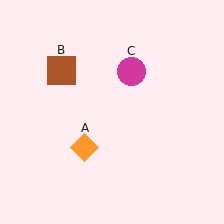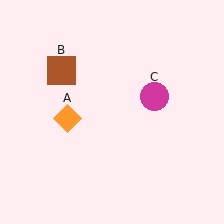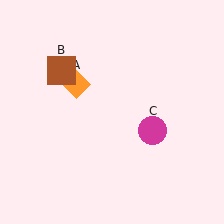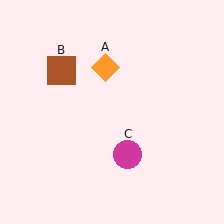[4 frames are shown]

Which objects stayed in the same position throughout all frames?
Brown square (object B) remained stationary.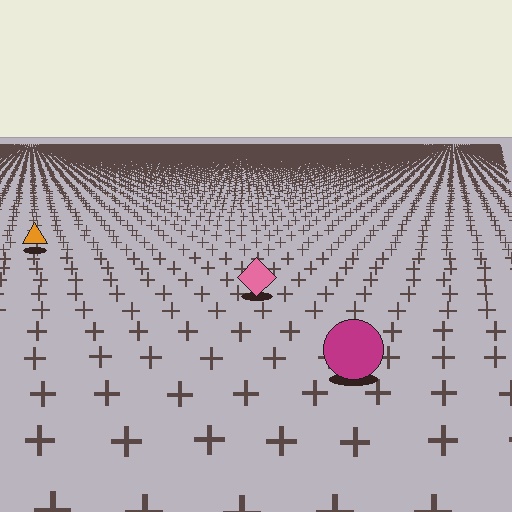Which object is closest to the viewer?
The magenta circle is closest. The texture marks near it are larger and more spread out.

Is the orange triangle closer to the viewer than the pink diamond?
No. The pink diamond is closer — you can tell from the texture gradient: the ground texture is coarser near it.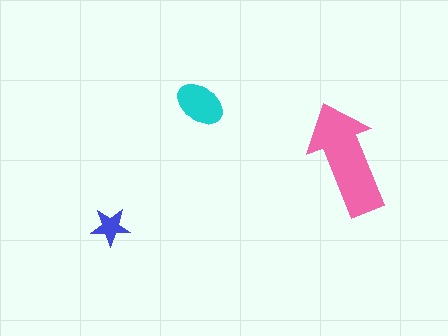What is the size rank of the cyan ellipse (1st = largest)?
2nd.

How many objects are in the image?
There are 3 objects in the image.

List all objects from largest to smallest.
The pink arrow, the cyan ellipse, the blue star.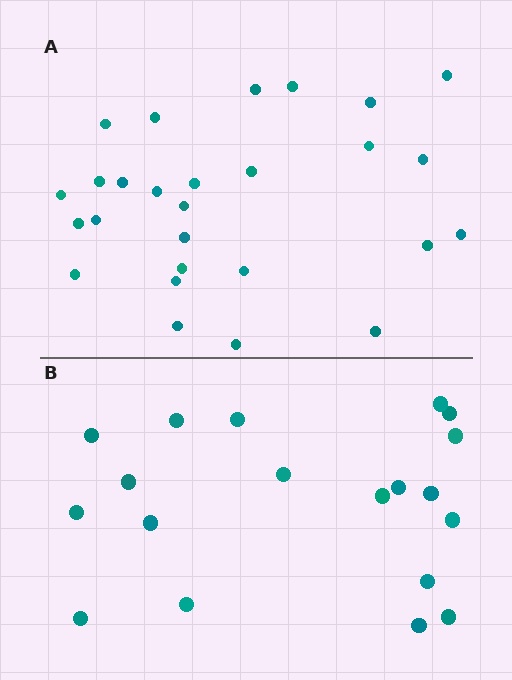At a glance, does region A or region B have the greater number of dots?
Region A (the top region) has more dots.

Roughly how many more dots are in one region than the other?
Region A has roughly 8 or so more dots than region B.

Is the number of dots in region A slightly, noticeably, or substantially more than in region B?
Region A has noticeably more, but not dramatically so. The ratio is roughly 1.4 to 1.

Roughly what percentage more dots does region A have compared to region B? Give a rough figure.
About 40% more.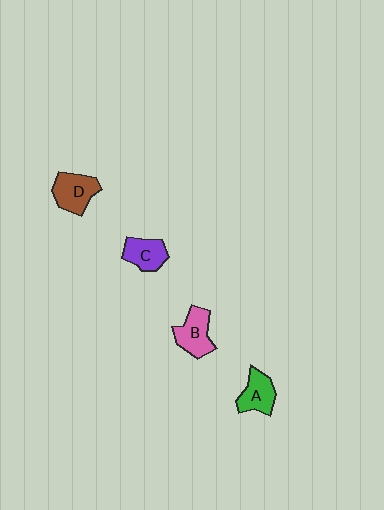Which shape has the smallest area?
Shape C (purple).